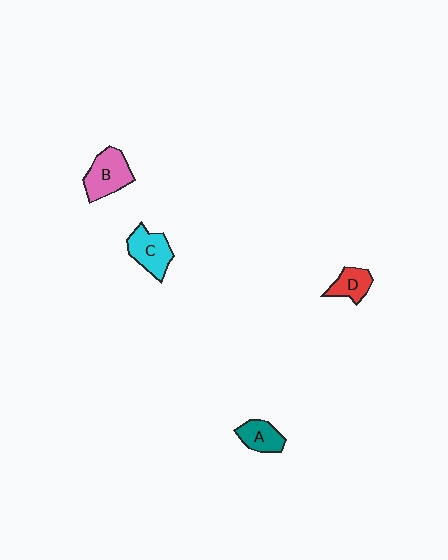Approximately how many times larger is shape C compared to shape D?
Approximately 1.4 times.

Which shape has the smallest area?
Shape D (red).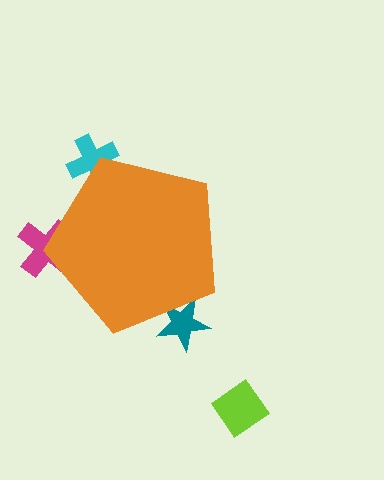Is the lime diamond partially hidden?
No, the lime diamond is fully visible.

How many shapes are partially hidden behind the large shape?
3 shapes are partially hidden.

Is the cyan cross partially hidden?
Yes, the cyan cross is partially hidden behind the orange pentagon.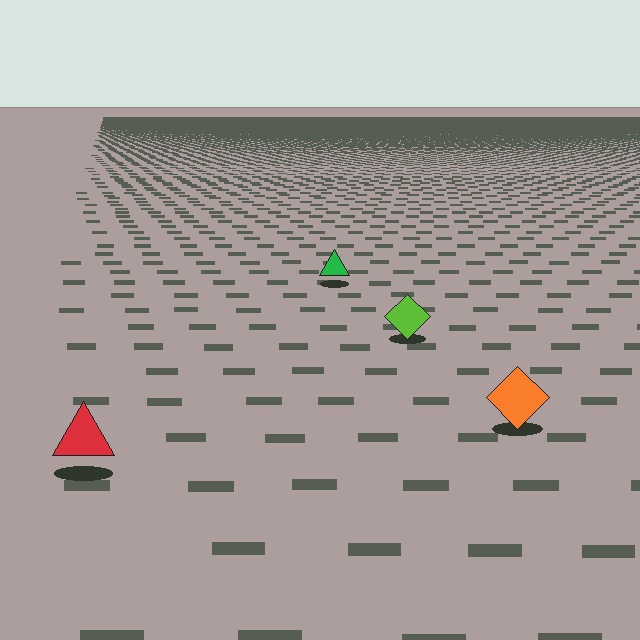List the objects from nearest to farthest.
From nearest to farthest: the red triangle, the orange diamond, the lime diamond, the green triangle.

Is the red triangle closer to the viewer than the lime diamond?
Yes. The red triangle is closer — you can tell from the texture gradient: the ground texture is coarser near it.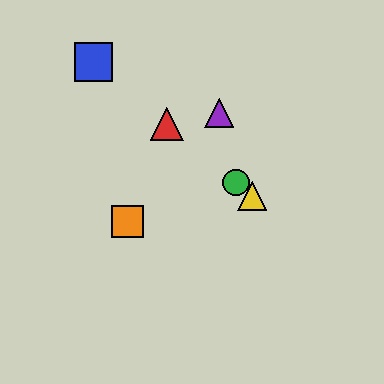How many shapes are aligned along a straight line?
4 shapes (the red triangle, the blue square, the green circle, the yellow triangle) are aligned along a straight line.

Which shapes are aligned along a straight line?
The red triangle, the blue square, the green circle, the yellow triangle are aligned along a straight line.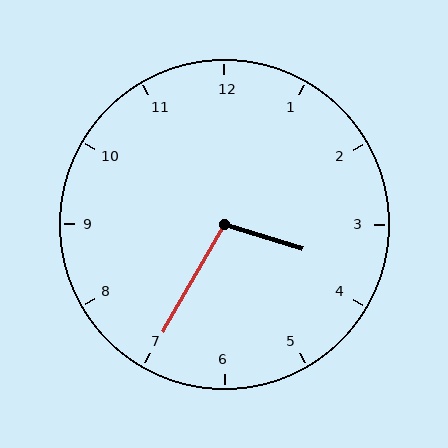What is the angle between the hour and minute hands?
Approximately 102 degrees.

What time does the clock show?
3:35.